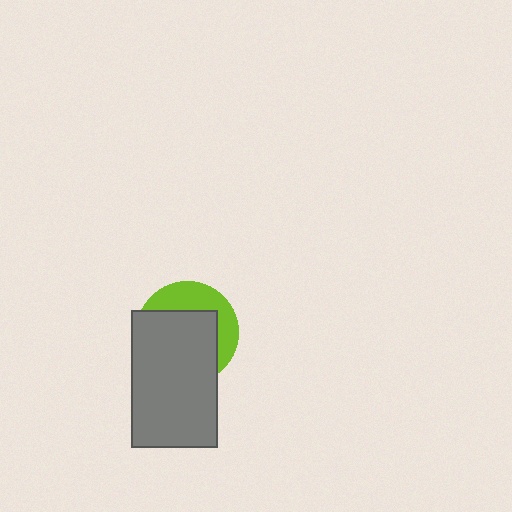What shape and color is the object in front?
The object in front is a gray rectangle.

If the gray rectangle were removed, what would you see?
You would see the complete lime circle.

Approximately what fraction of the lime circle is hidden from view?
Roughly 65% of the lime circle is hidden behind the gray rectangle.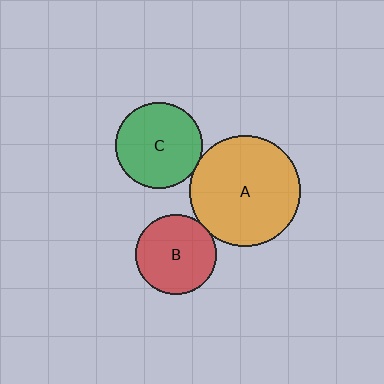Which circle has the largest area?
Circle A (orange).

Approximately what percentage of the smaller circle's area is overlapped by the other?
Approximately 5%.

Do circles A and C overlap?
Yes.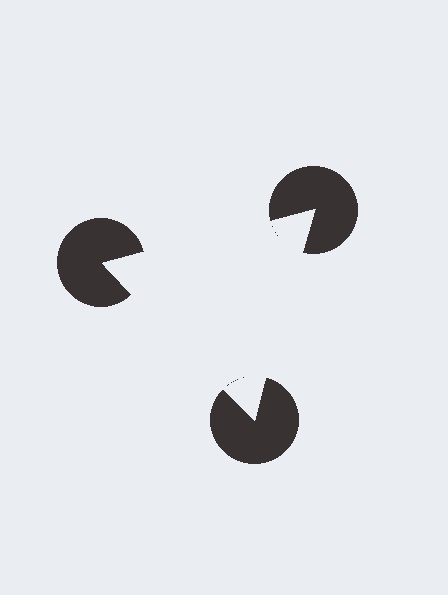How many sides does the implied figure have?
3 sides.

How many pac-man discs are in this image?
There are 3 — one at each vertex of the illusory triangle.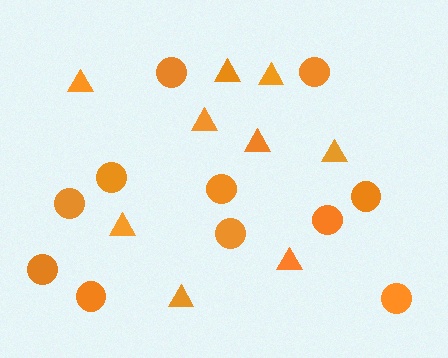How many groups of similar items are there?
There are 2 groups: one group of triangles (9) and one group of circles (11).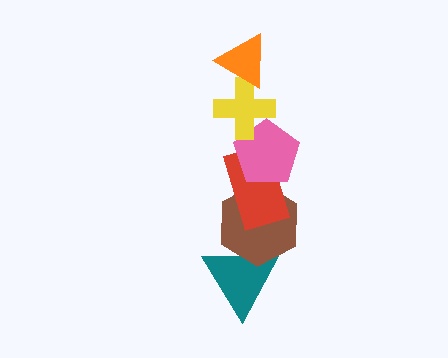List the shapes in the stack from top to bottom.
From top to bottom: the orange triangle, the yellow cross, the pink pentagon, the red rectangle, the brown hexagon, the teal triangle.